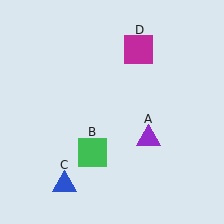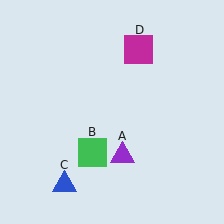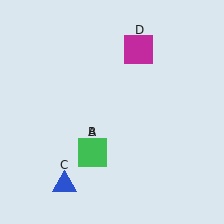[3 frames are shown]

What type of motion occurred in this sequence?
The purple triangle (object A) rotated clockwise around the center of the scene.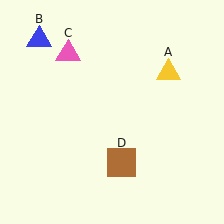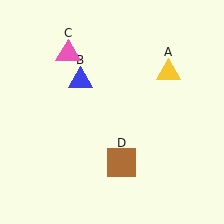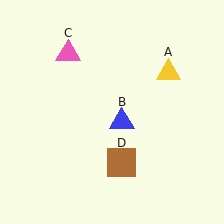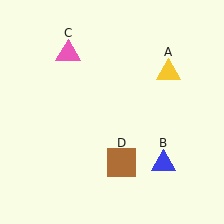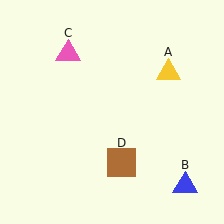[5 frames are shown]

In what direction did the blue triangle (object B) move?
The blue triangle (object B) moved down and to the right.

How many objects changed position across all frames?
1 object changed position: blue triangle (object B).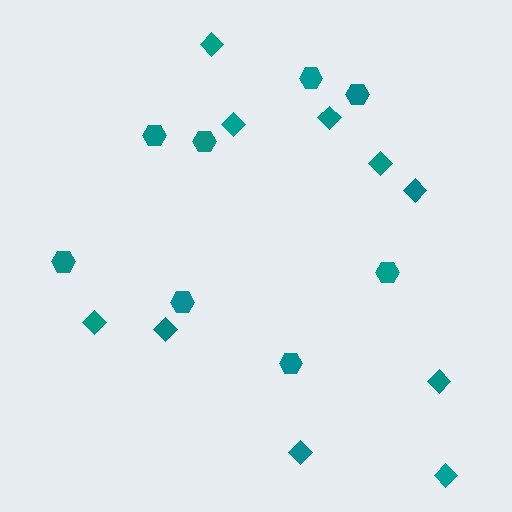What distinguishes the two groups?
There are 2 groups: one group of hexagons (8) and one group of diamonds (10).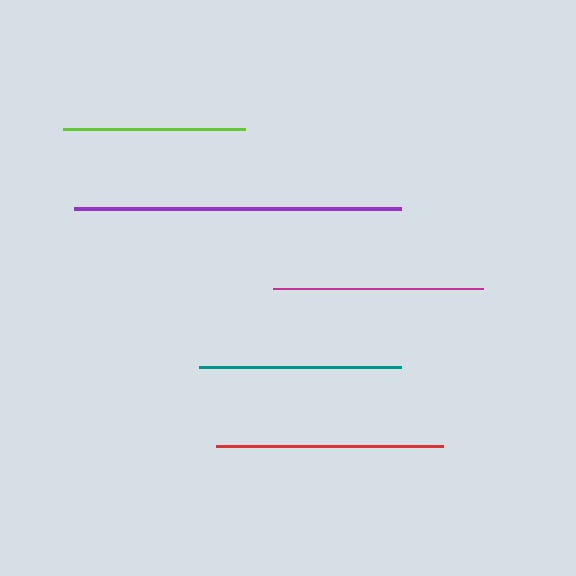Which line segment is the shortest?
The lime line is the shortest at approximately 183 pixels.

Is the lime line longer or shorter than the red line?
The red line is longer than the lime line.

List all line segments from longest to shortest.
From longest to shortest: purple, red, magenta, teal, lime.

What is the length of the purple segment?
The purple segment is approximately 327 pixels long.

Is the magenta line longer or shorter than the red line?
The red line is longer than the magenta line.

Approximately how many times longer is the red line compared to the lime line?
The red line is approximately 1.2 times the length of the lime line.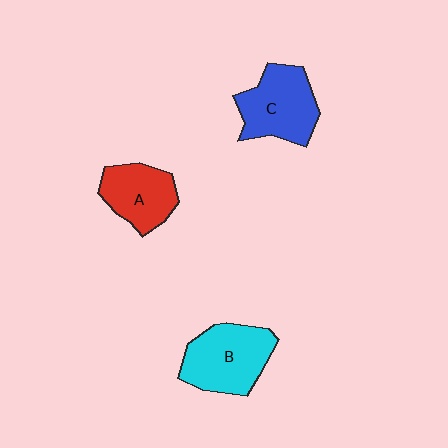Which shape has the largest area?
Shape B (cyan).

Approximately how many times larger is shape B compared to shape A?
Approximately 1.3 times.